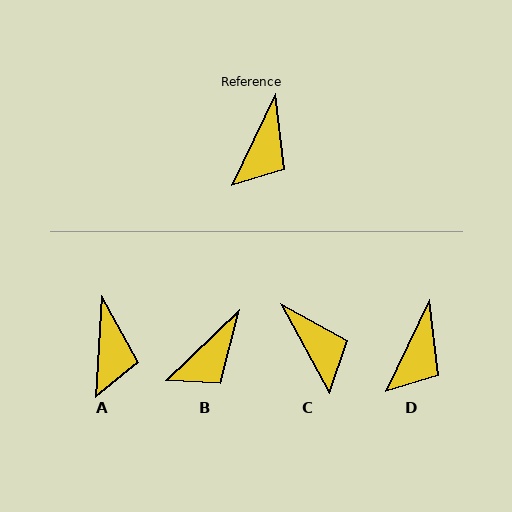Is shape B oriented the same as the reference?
No, it is off by about 21 degrees.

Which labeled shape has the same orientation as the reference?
D.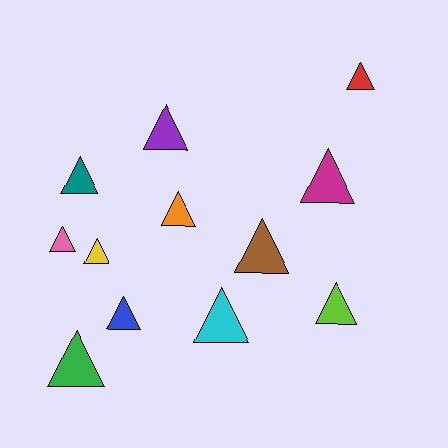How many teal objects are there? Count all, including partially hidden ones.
There is 1 teal object.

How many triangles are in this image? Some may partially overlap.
There are 12 triangles.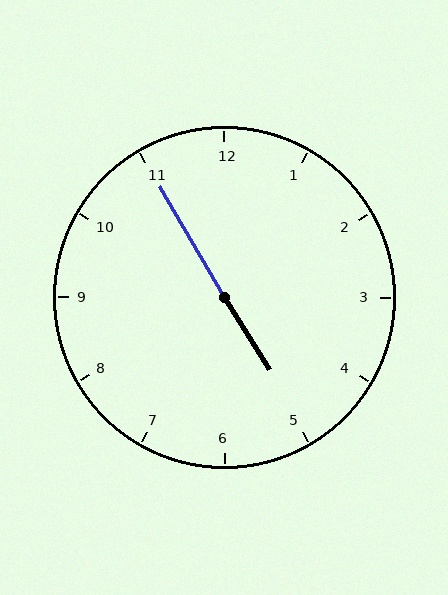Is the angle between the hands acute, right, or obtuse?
It is obtuse.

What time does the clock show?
4:55.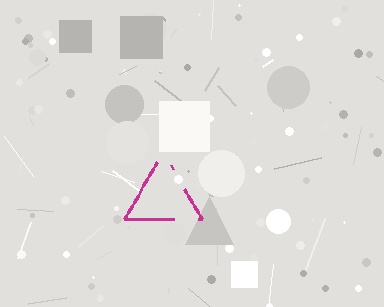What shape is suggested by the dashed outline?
The dashed outline suggests a triangle.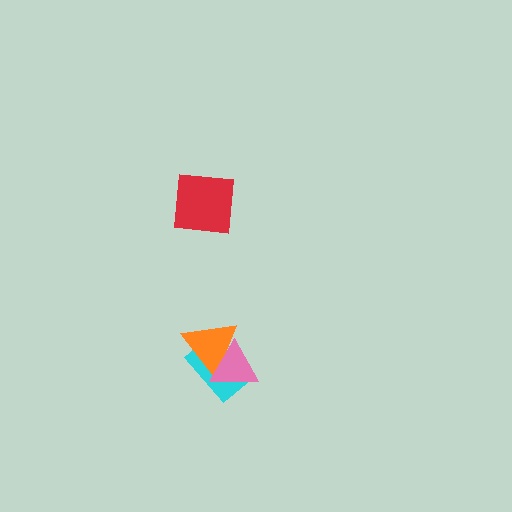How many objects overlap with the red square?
0 objects overlap with the red square.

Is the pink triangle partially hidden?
No, no other shape covers it.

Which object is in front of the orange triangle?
The pink triangle is in front of the orange triangle.